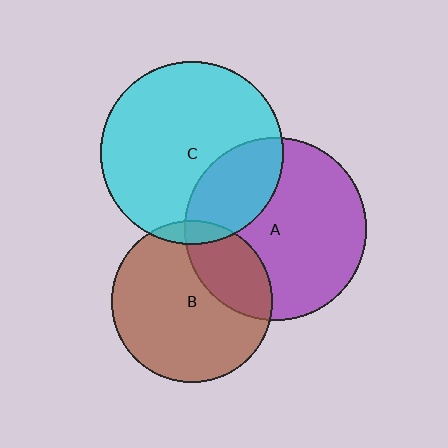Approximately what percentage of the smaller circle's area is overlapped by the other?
Approximately 5%.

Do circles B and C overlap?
Yes.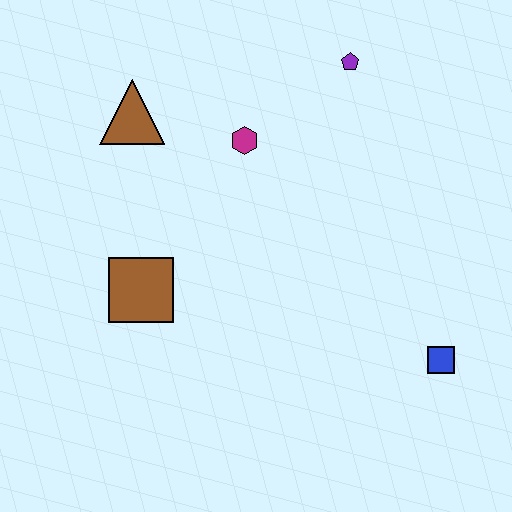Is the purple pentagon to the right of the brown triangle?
Yes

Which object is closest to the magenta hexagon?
The brown triangle is closest to the magenta hexagon.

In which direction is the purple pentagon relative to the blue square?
The purple pentagon is above the blue square.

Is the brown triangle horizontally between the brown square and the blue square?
No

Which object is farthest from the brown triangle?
The blue square is farthest from the brown triangle.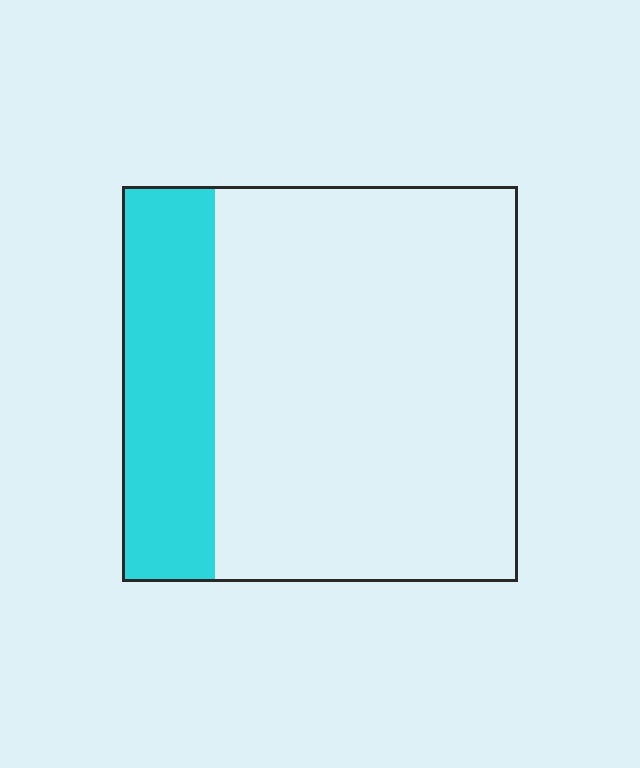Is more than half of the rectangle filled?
No.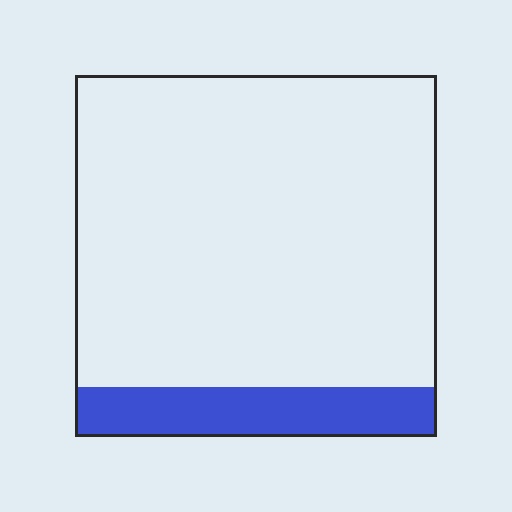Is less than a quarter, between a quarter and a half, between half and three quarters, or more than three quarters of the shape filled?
Less than a quarter.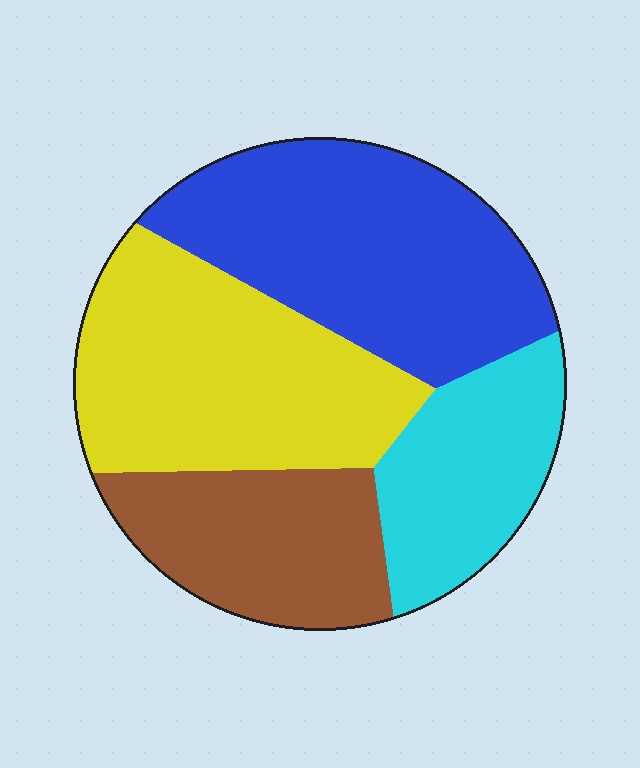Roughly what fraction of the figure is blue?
Blue covers around 30% of the figure.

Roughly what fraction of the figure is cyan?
Cyan covers 18% of the figure.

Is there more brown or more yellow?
Yellow.